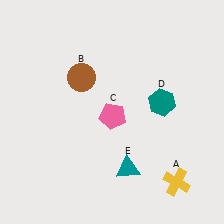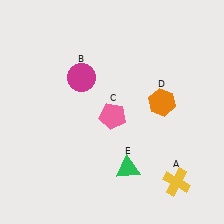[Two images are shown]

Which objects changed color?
B changed from brown to magenta. D changed from teal to orange. E changed from teal to green.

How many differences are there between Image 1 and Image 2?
There are 3 differences between the two images.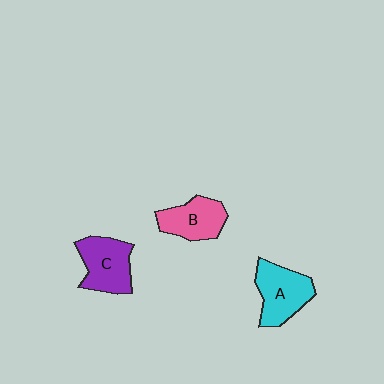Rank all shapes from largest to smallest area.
From largest to smallest: A (cyan), C (purple), B (pink).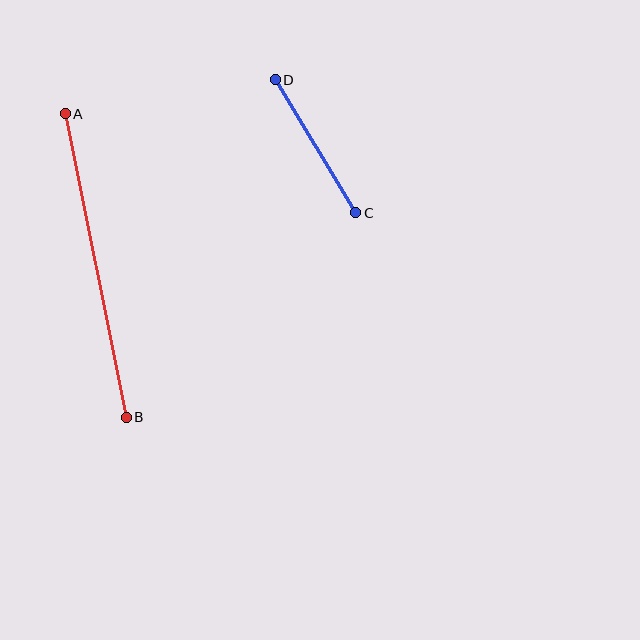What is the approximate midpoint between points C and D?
The midpoint is at approximately (316, 146) pixels.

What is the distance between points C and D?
The distance is approximately 156 pixels.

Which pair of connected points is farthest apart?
Points A and B are farthest apart.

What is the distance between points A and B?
The distance is approximately 310 pixels.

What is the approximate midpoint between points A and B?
The midpoint is at approximately (96, 266) pixels.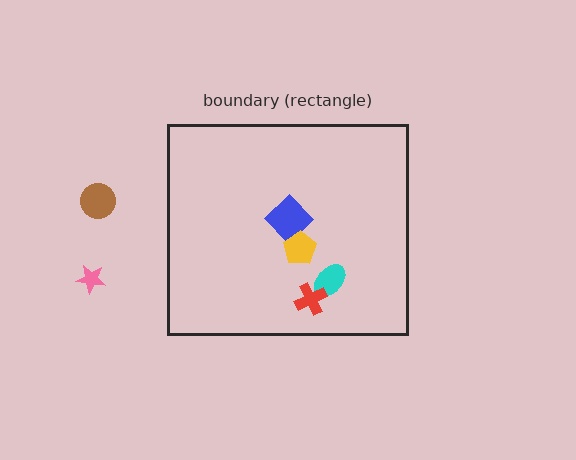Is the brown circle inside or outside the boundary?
Outside.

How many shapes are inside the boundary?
4 inside, 2 outside.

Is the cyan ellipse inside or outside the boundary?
Inside.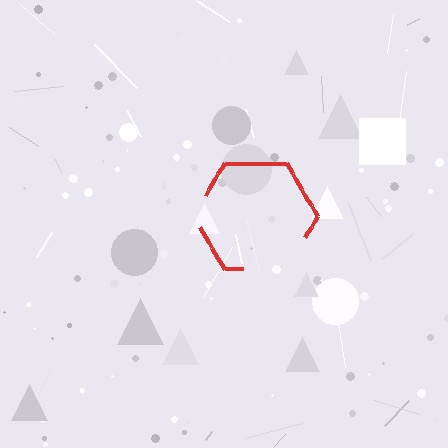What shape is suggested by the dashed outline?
The dashed outline suggests a hexagon.